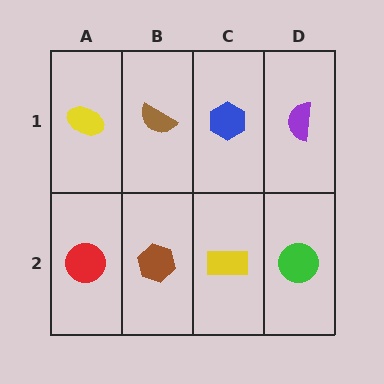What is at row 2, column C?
A yellow rectangle.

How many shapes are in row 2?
4 shapes.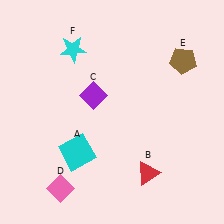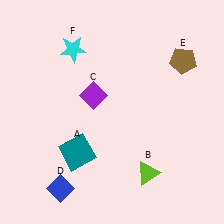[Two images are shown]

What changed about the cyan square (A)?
In Image 1, A is cyan. In Image 2, it changed to teal.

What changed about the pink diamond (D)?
In Image 1, D is pink. In Image 2, it changed to blue.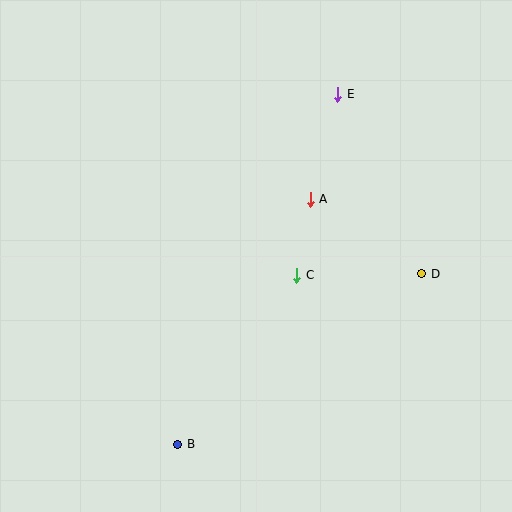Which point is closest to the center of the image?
Point C at (297, 275) is closest to the center.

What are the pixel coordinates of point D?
Point D is at (422, 274).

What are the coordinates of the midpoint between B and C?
The midpoint between B and C is at (237, 360).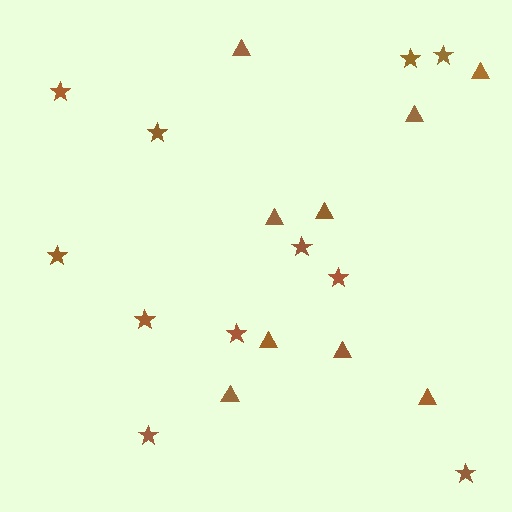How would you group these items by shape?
There are 2 groups: one group of triangles (9) and one group of stars (11).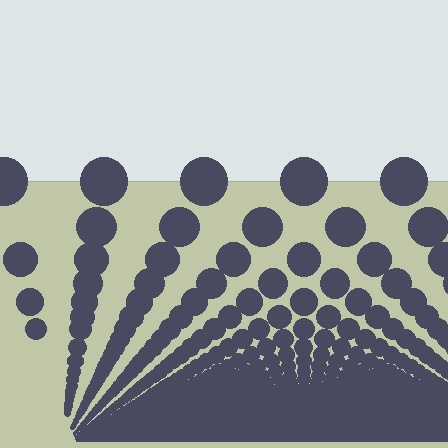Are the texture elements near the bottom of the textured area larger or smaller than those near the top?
Smaller. The gradient is inverted — elements near the bottom are smaller and denser.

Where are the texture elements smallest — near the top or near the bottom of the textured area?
Near the bottom.